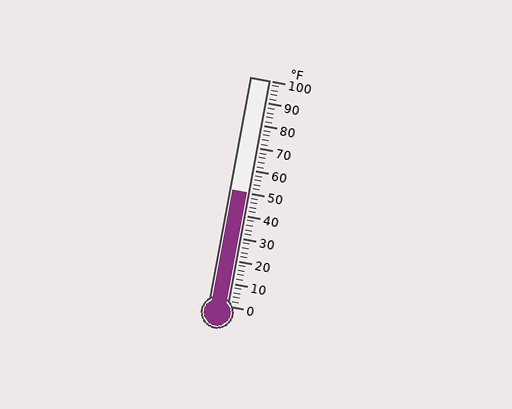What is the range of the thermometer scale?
The thermometer scale ranges from 0°F to 100°F.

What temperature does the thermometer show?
The thermometer shows approximately 50°F.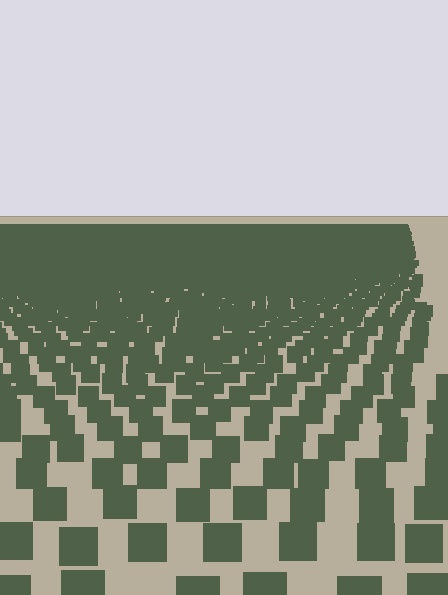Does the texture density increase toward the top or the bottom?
Density increases toward the top.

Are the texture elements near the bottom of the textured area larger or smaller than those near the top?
Larger. Near the bottom, elements are closer to the viewer and appear at a bigger on-screen size.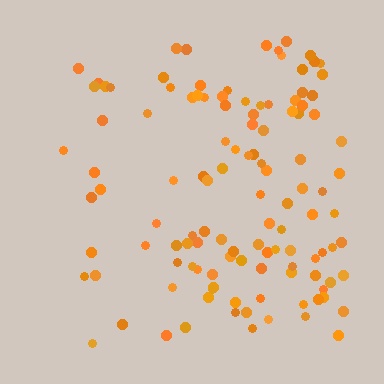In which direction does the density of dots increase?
From left to right, with the right side densest.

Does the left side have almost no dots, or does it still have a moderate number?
Still a moderate number, just noticeably fewer than the right.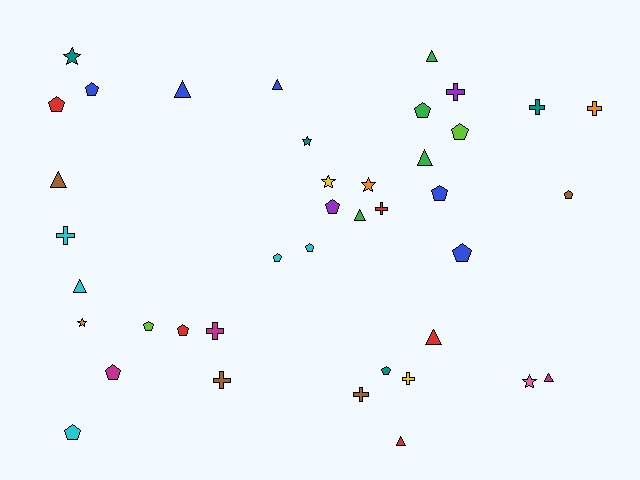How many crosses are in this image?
There are 9 crosses.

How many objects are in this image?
There are 40 objects.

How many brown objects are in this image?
There are 4 brown objects.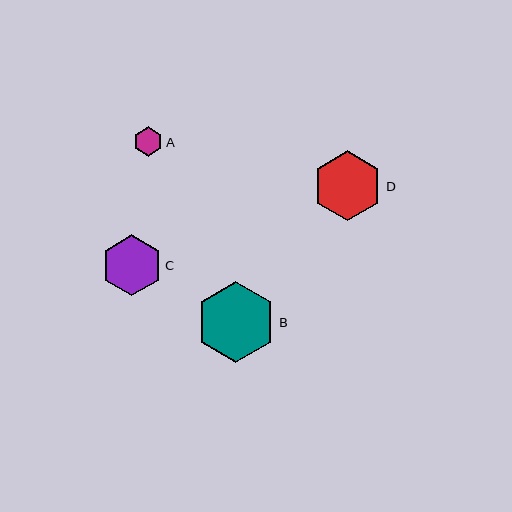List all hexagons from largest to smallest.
From largest to smallest: B, D, C, A.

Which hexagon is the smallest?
Hexagon A is the smallest with a size of approximately 30 pixels.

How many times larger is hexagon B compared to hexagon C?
Hexagon B is approximately 1.3 times the size of hexagon C.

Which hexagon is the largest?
Hexagon B is the largest with a size of approximately 81 pixels.